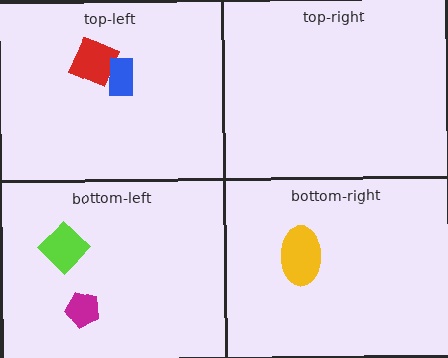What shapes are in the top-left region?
The red square, the blue rectangle.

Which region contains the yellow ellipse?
The bottom-right region.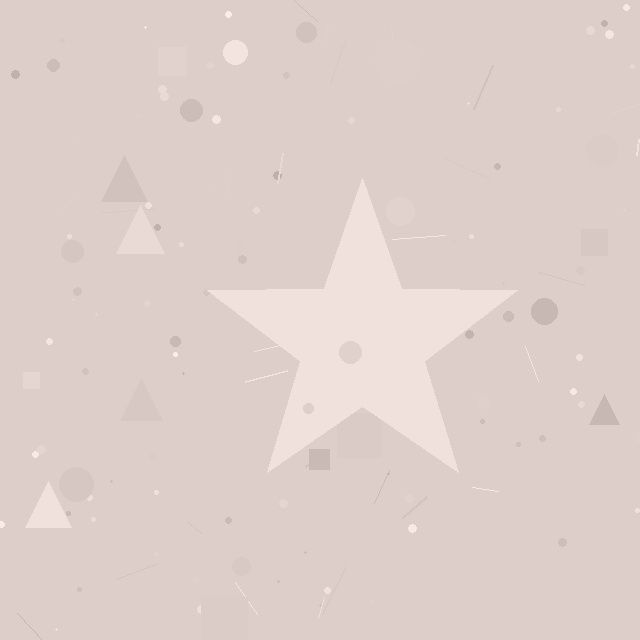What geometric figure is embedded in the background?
A star is embedded in the background.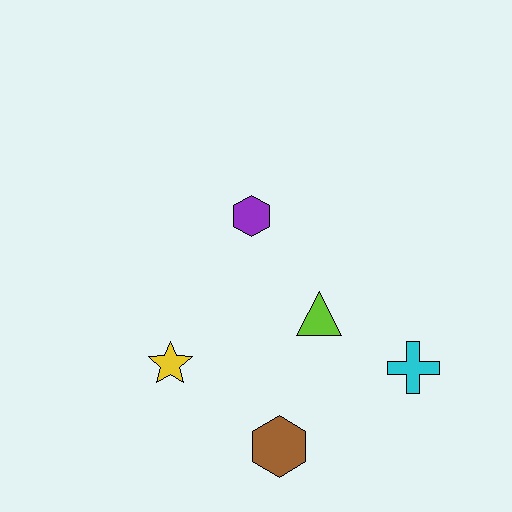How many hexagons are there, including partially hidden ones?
There are 2 hexagons.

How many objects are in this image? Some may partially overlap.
There are 5 objects.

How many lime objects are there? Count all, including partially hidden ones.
There is 1 lime object.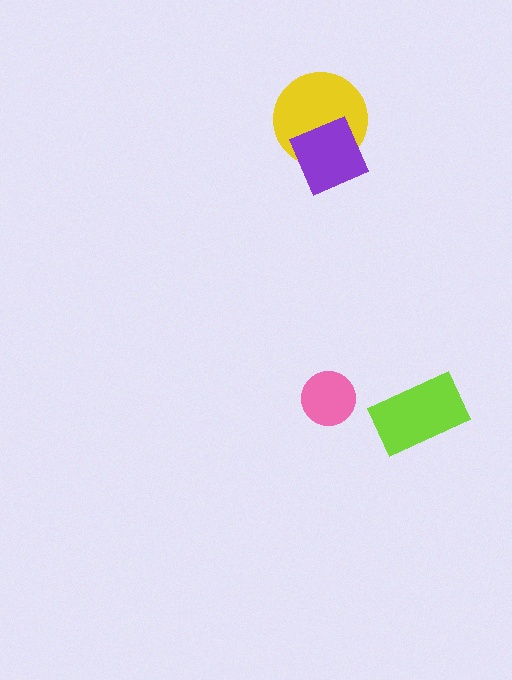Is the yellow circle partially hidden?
Yes, it is partially covered by another shape.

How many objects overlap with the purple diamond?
1 object overlaps with the purple diamond.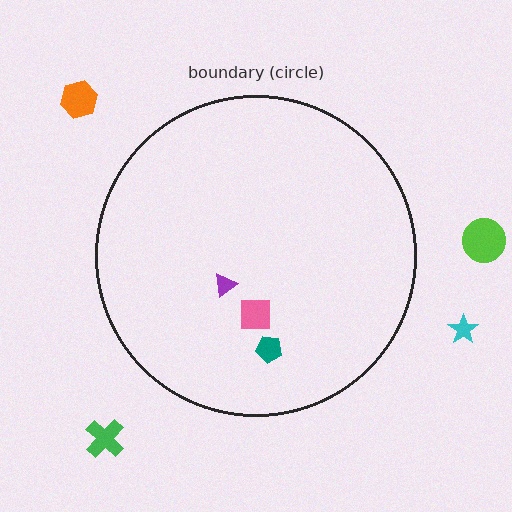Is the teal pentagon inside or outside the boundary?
Inside.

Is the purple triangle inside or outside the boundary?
Inside.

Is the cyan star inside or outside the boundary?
Outside.